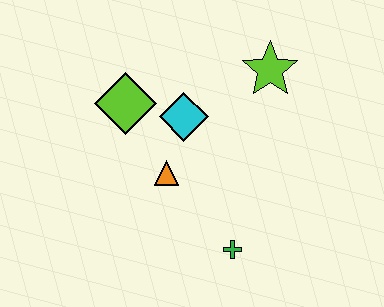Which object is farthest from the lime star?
The green cross is farthest from the lime star.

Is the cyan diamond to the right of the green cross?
No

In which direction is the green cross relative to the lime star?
The green cross is below the lime star.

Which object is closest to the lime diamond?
The cyan diamond is closest to the lime diamond.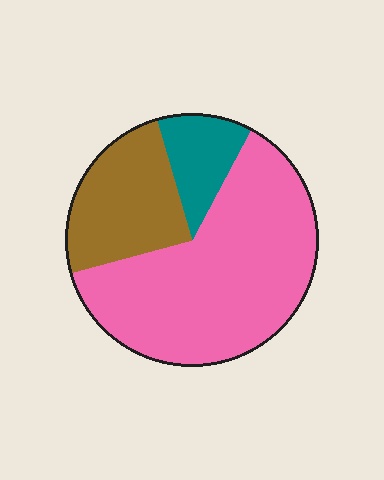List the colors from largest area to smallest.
From largest to smallest: pink, brown, teal.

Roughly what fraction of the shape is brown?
Brown covers about 25% of the shape.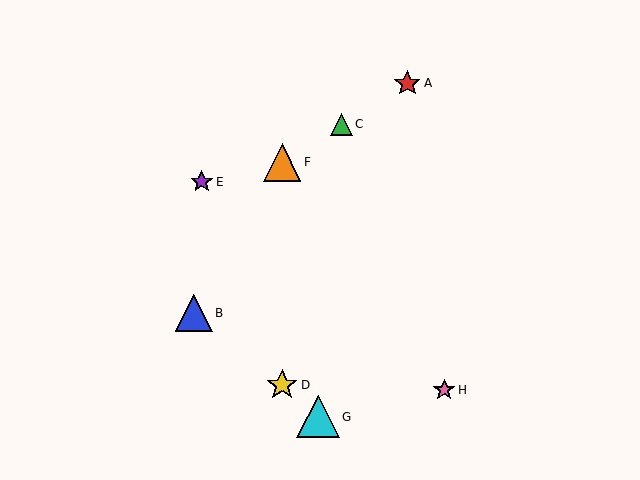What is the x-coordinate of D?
Object D is at x≈282.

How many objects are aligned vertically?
2 objects (D, F) are aligned vertically.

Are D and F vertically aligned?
Yes, both are at x≈282.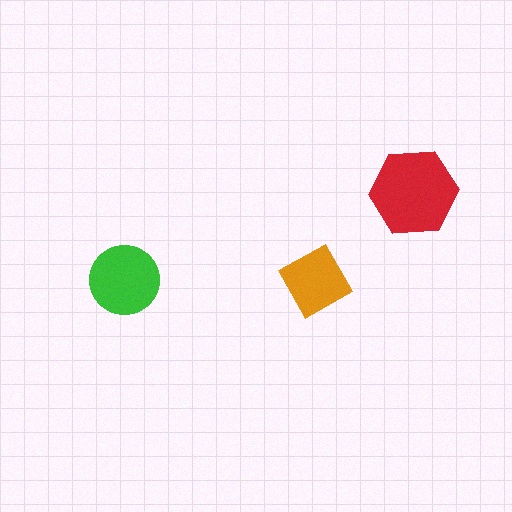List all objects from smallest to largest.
The orange diamond, the green circle, the red hexagon.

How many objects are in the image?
There are 3 objects in the image.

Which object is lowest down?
The orange diamond is bottommost.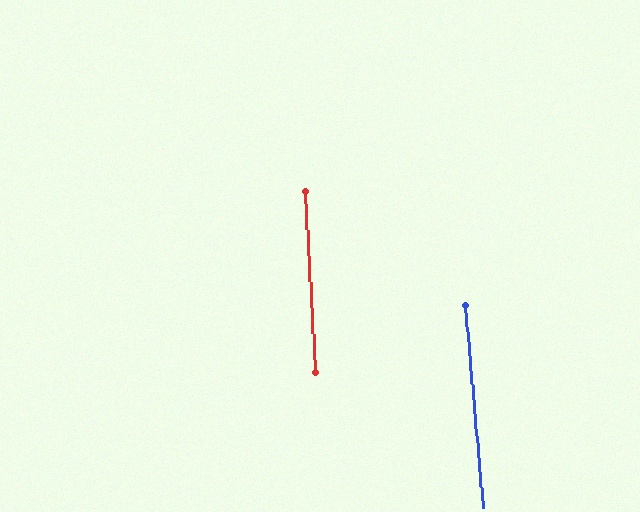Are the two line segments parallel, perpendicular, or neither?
Parallel — their directions differ by only 1.9°.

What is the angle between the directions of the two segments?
Approximately 2 degrees.